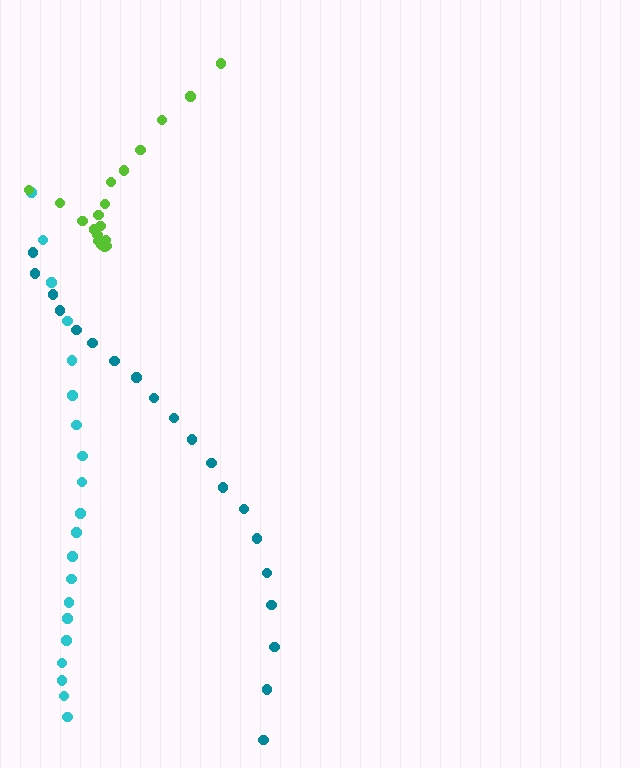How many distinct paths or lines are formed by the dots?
There are 3 distinct paths.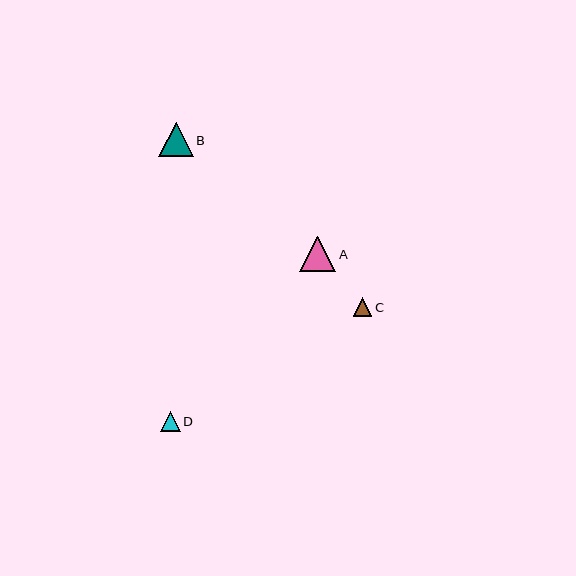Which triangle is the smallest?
Triangle C is the smallest with a size of approximately 18 pixels.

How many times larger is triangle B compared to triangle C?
Triangle B is approximately 1.9 times the size of triangle C.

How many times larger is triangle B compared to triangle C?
Triangle B is approximately 1.9 times the size of triangle C.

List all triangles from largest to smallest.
From largest to smallest: A, B, D, C.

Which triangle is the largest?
Triangle A is the largest with a size of approximately 36 pixels.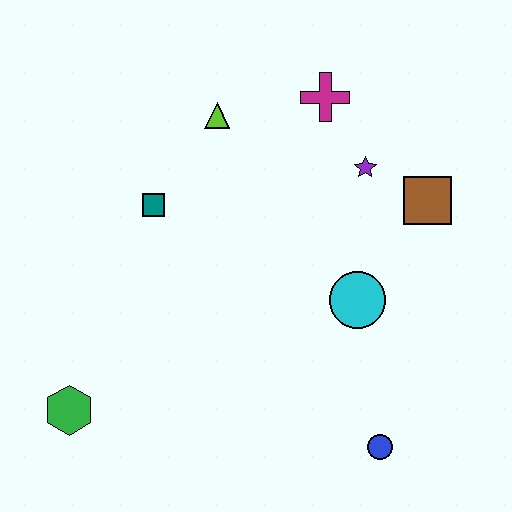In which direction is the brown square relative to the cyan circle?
The brown square is above the cyan circle.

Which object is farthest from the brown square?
The green hexagon is farthest from the brown square.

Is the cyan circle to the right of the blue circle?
No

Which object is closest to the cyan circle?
The brown square is closest to the cyan circle.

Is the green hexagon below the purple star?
Yes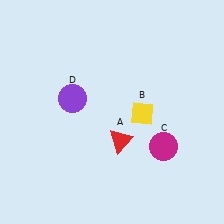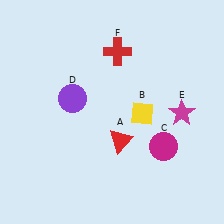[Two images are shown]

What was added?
A magenta star (E), a red cross (F) were added in Image 2.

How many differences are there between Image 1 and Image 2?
There are 2 differences between the two images.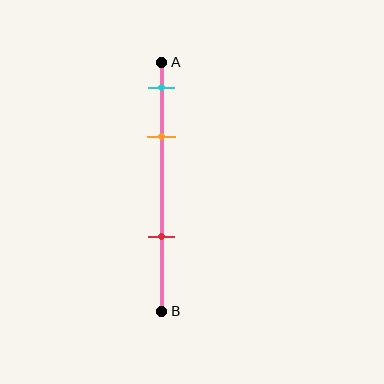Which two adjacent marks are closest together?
The cyan and orange marks are the closest adjacent pair.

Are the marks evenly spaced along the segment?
No, the marks are not evenly spaced.